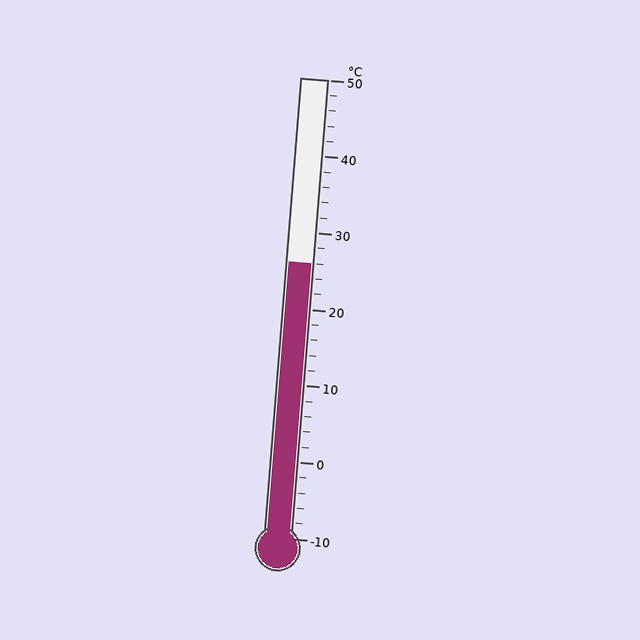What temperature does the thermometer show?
The thermometer shows approximately 26°C.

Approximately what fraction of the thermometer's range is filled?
The thermometer is filled to approximately 60% of its range.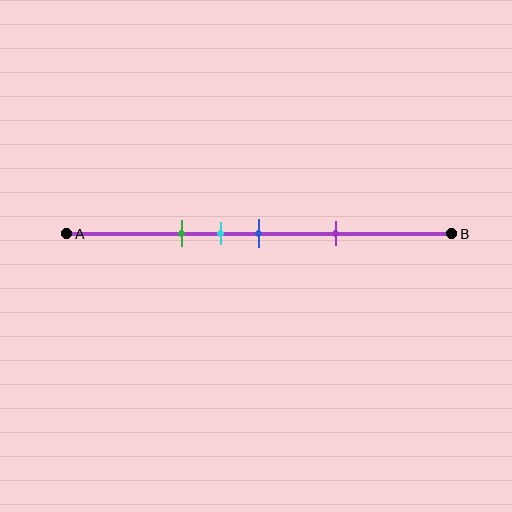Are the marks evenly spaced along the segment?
No, the marks are not evenly spaced.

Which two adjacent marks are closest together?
The cyan and blue marks are the closest adjacent pair.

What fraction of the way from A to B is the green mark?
The green mark is approximately 30% (0.3) of the way from A to B.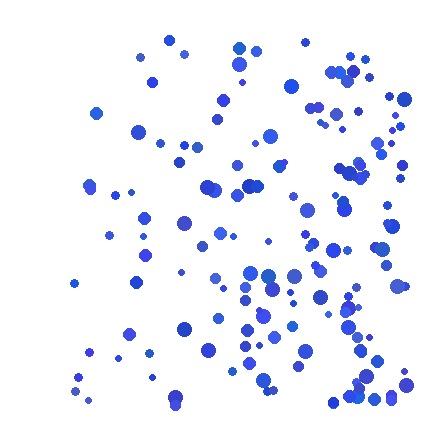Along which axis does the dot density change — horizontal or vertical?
Horizontal.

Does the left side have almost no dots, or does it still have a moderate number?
Still a moderate number, just noticeably fewer than the right.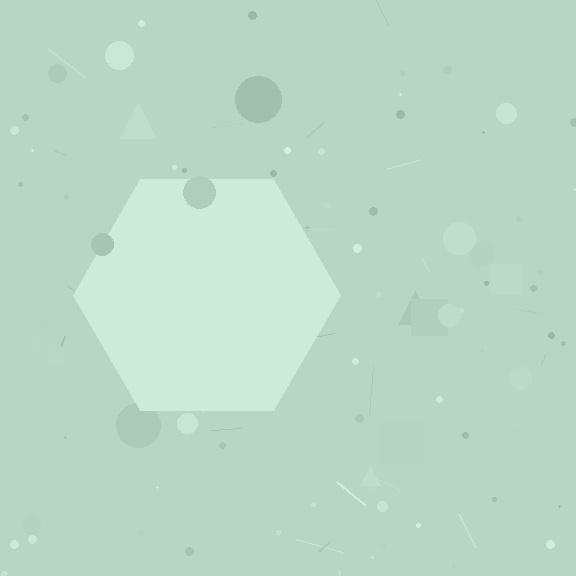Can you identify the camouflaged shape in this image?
The camouflaged shape is a hexagon.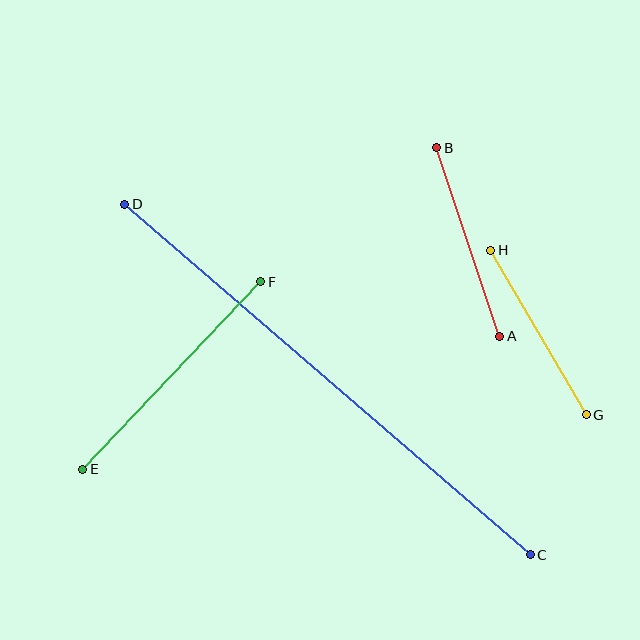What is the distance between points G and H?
The distance is approximately 191 pixels.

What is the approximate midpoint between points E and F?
The midpoint is at approximately (172, 375) pixels.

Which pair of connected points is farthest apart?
Points C and D are farthest apart.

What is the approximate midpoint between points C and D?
The midpoint is at approximately (327, 380) pixels.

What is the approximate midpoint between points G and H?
The midpoint is at approximately (538, 332) pixels.